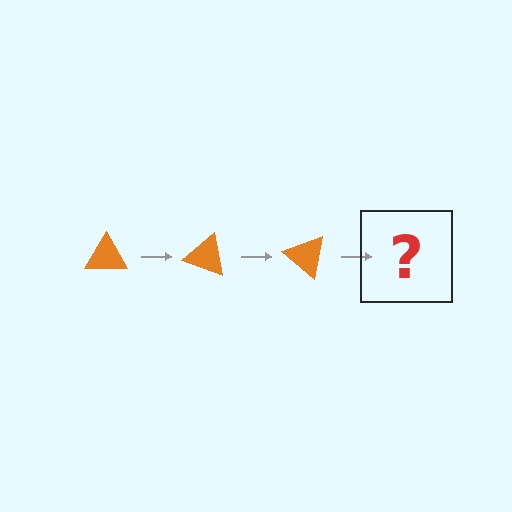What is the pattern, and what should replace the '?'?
The pattern is that the triangle rotates 20 degrees each step. The '?' should be an orange triangle rotated 60 degrees.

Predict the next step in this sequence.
The next step is an orange triangle rotated 60 degrees.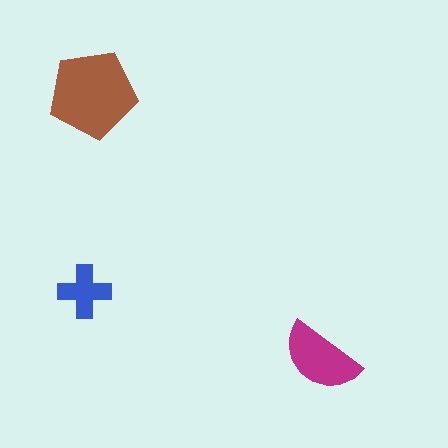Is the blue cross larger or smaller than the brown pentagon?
Smaller.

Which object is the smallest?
The blue cross.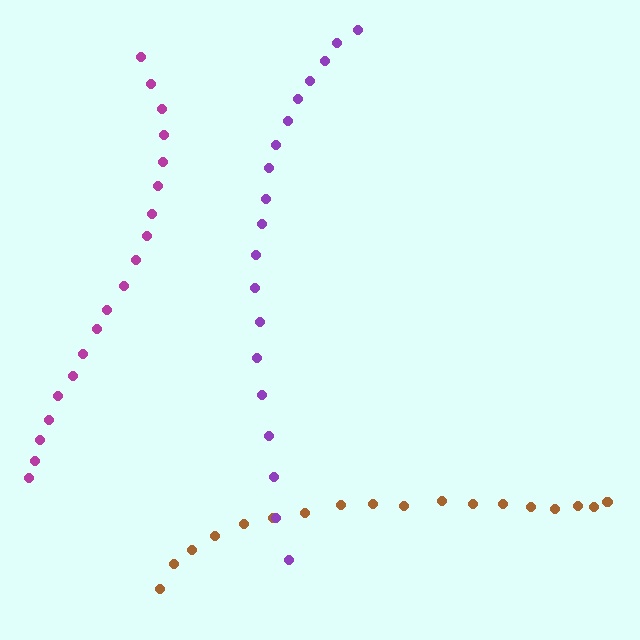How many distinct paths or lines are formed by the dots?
There are 3 distinct paths.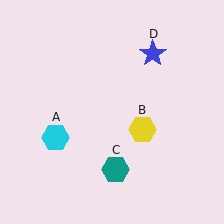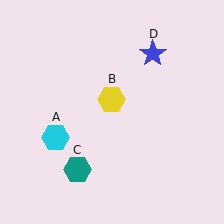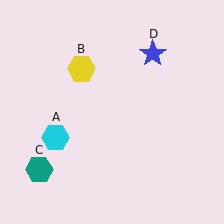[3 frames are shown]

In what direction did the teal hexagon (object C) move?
The teal hexagon (object C) moved left.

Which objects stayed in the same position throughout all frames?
Cyan hexagon (object A) and blue star (object D) remained stationary.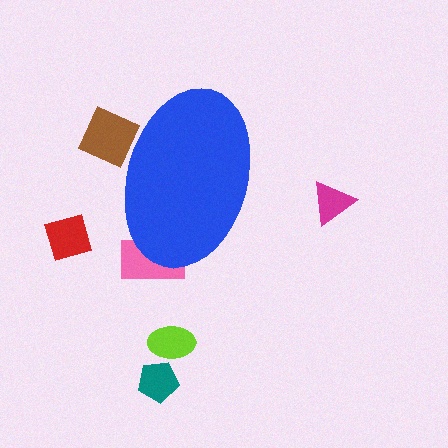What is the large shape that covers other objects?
A blue ellipse.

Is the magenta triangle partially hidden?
No, the magenta triangle is fully visible.